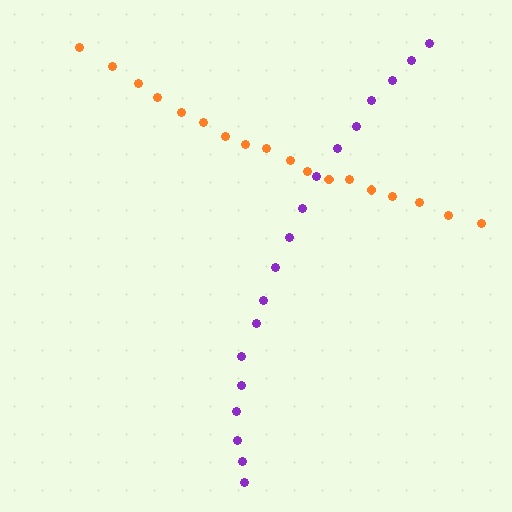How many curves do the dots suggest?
There are 2 distinct paths.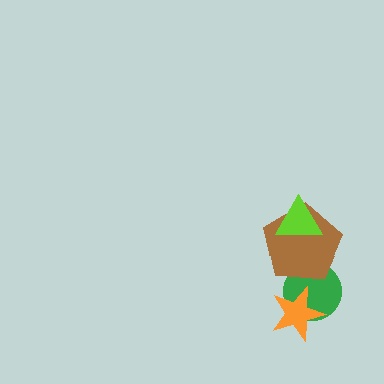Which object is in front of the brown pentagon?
The lime triangle is in front of the brown pentagon.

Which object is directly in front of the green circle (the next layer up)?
The orange star is directly in front of the green circle.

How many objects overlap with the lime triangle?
1 object overlaps with the lime triangle.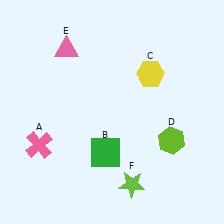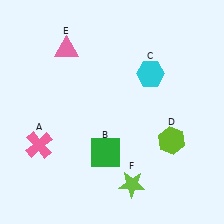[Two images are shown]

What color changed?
The hexagon (C) changed from yellow in Image 1 to cyan in Image 2.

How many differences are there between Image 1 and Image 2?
There is 1 difference between the two images.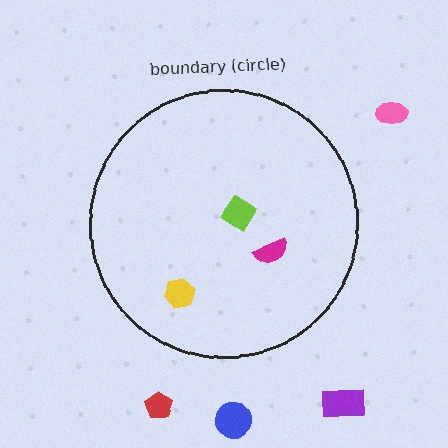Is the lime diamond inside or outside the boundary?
Inside.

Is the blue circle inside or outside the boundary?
Outside.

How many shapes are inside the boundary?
3 inside, 4 outside.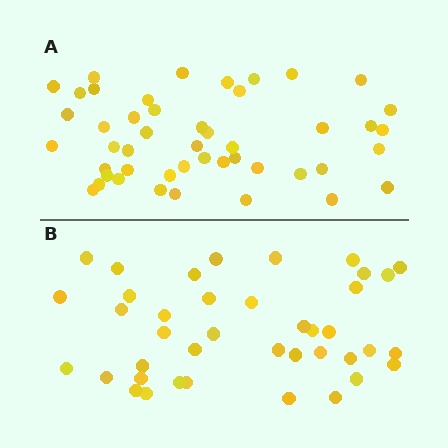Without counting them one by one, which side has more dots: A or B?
Region A (the top region) has more dots.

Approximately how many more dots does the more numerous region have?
Region A has roughly 8 or so more dots than region B.